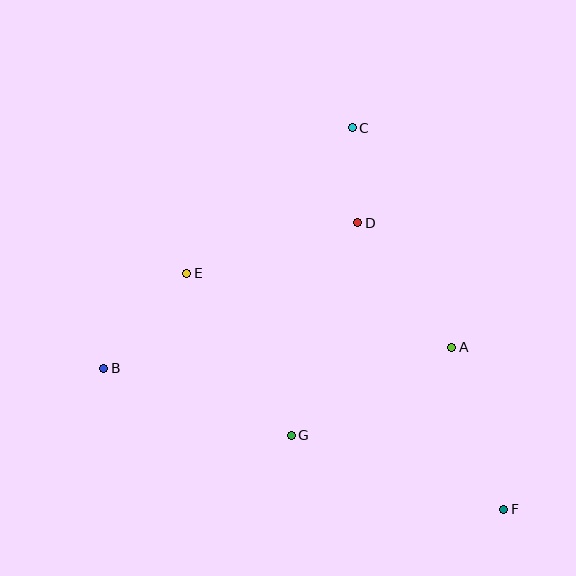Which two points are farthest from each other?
Points B and F are farthest from each other.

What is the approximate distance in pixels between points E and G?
The distance between E and G is approximately 193 pixels.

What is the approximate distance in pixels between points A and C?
The distance between A and C is approximately 241 pixels.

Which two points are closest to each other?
Points C and D are closest to each other.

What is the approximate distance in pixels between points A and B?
The distance between A and B is approximately 349 pixels.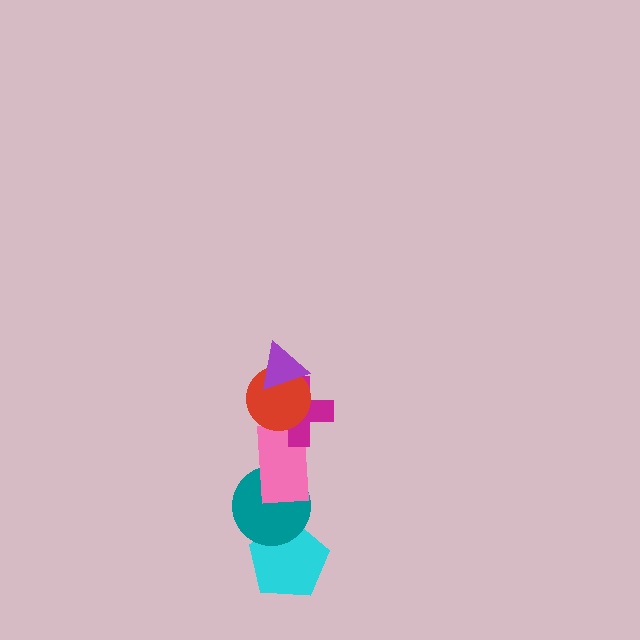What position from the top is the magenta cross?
The magenta cross is 3rd from the top.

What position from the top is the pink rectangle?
The pink rectangle is 4th from the top.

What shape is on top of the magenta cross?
The red circle is on top of the magenta cross.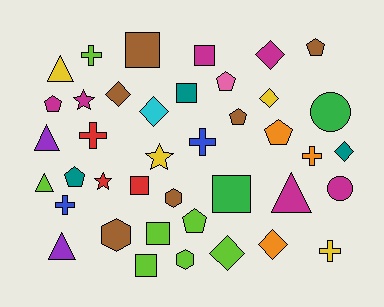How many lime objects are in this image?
There are 7 lime objects.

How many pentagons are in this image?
There are 7 pentagons.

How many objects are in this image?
There are 40 objects.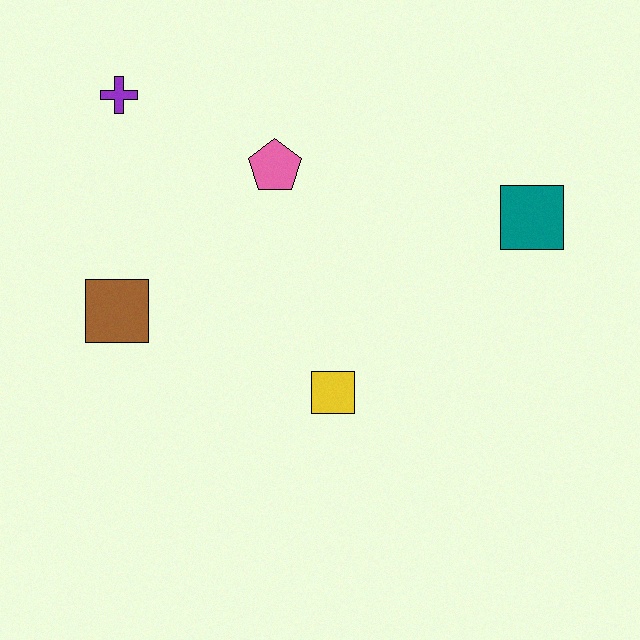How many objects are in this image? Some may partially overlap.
There are 5 objects.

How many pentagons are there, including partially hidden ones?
There is 1 pentagon.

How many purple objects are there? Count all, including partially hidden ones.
There is 1 purple object.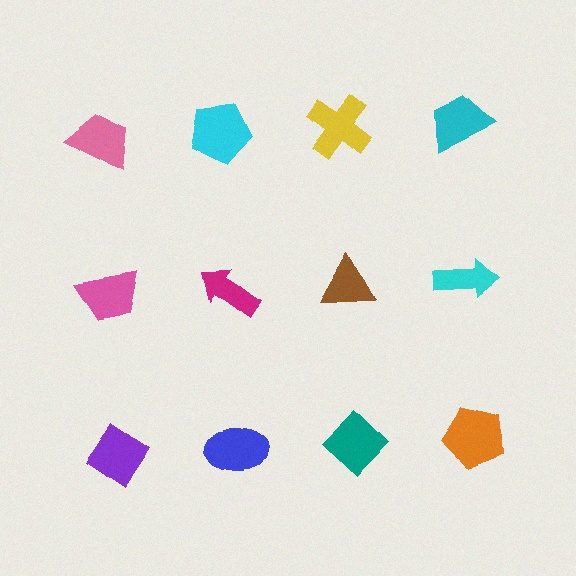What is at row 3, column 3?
A teal diamond.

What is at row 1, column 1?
A pink trapezoid.